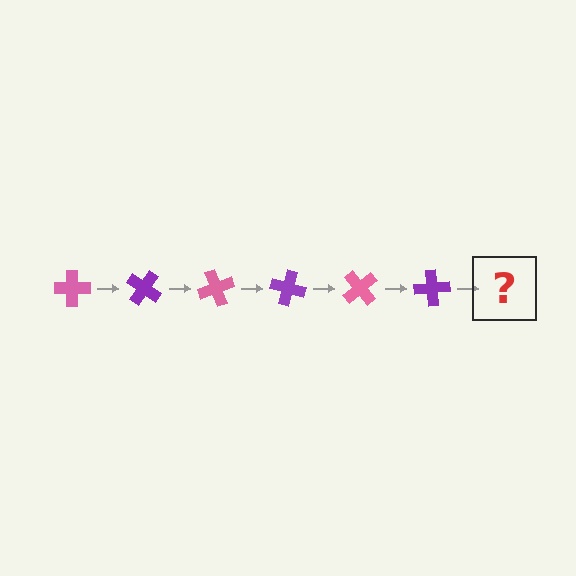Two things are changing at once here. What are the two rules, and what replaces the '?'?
The two rules are that it rotates 35 degrees each step and the color cycles through pink and purple. The '?' should be a pink cross, rotated 210 degrees from the start.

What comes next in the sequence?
The next element should be a pink cross, rotated 210 degrees from the start.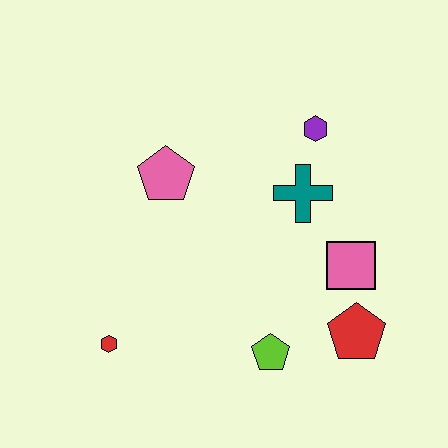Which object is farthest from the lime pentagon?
The purple hexagon is farthest from the lime pentagon.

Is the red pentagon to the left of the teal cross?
No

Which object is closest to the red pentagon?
The pink square is closest to the red pentagon.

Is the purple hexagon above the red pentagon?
Yes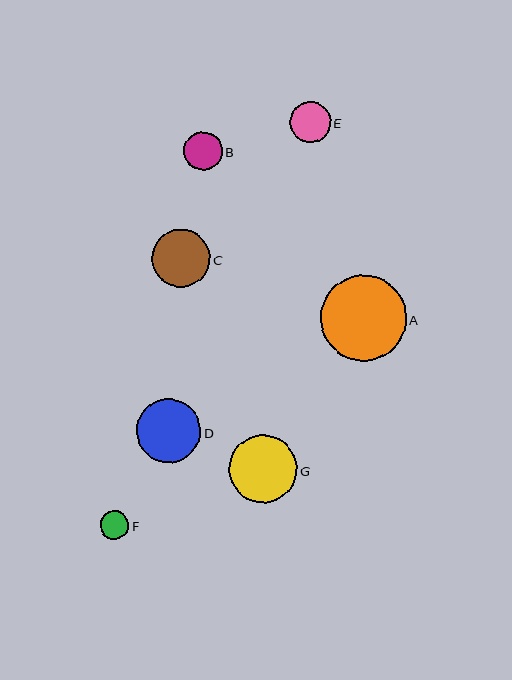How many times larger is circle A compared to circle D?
Circle A is approximately 1.3 times the size of circle D.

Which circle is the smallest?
Circle F is the smallest with a size of approximately 29 pixels.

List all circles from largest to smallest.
From largest to smallest: A, G, D, C, E, B, F.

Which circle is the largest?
Circle A is the largest with a size of approximately 86 pixels.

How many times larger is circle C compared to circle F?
Circle C is approximately 2.0 times the size of circle F.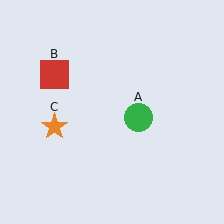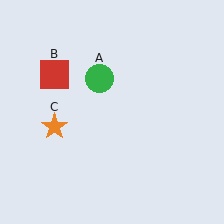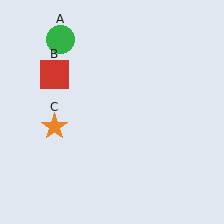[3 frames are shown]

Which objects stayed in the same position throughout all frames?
Red square (object B) and orange star (object C) remained stationary.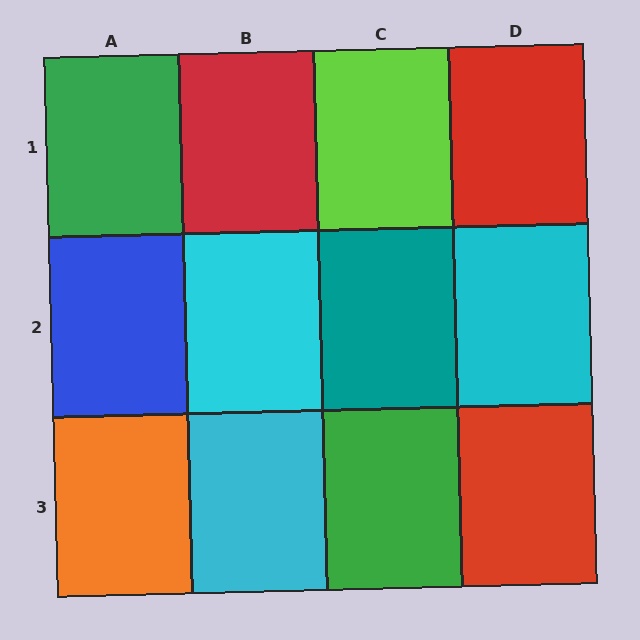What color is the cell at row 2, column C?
Teal.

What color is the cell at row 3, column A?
Orange.